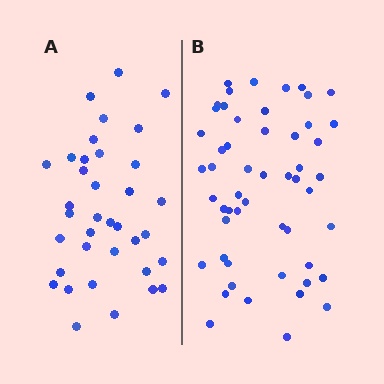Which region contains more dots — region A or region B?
Region B (the right region) has more dots.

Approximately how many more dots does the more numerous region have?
Region B has approximately 15 more dots than region A.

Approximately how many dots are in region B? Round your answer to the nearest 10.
About 50 dots. (The exact count is 53, which rounds to 50.)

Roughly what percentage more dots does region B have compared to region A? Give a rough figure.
About 45% more.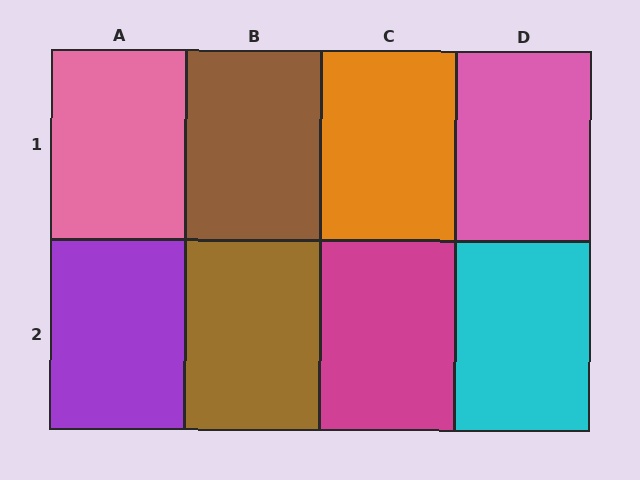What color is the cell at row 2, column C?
Magenta.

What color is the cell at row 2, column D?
Cyan.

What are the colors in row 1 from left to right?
Pink, brown, orange, pink.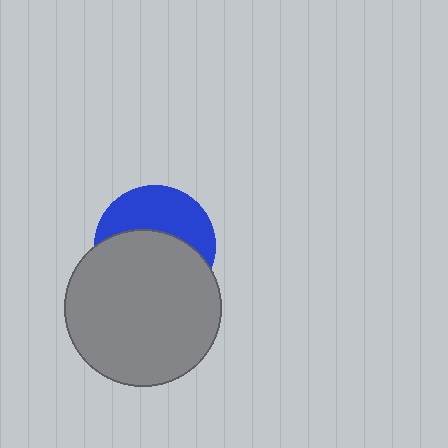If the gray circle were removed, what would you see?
You would see the complete blue circle.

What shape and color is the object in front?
The object in front is a gray circle.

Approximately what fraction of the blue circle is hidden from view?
Roughly 58% of the blue circle is hidden behind the gray circle.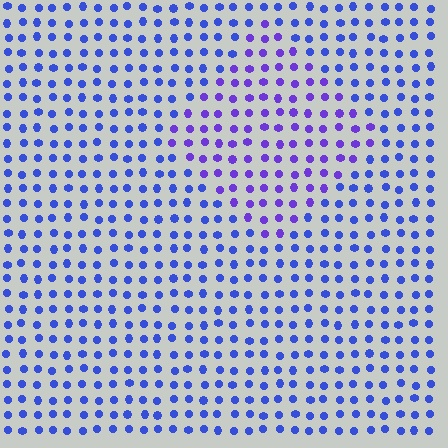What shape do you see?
I see a diamond.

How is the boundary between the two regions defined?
The boundary is defined purely by a slight shift in hue (about 30 degrees). Spacing, size, and orientation are identical on both sides.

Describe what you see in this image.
The image is filled with small blue elements in a uniform arrangement. A diamond-shaped region is visible where the elements are tinted to a slightly different hue, forming a subtle color boundary.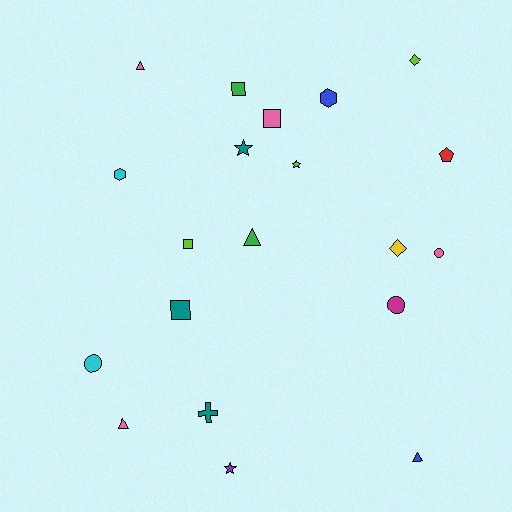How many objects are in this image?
There are 20 objects.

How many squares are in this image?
There are 4 squares.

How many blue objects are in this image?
There are 2 blue objects.